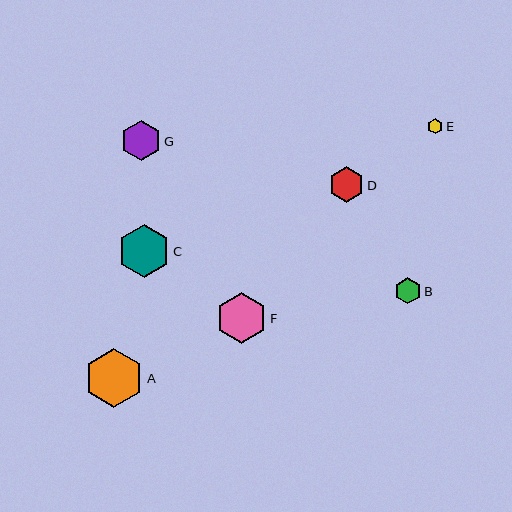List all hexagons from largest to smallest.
From largest to smallest: A, C, F, G, D, B, E.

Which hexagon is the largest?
Hexagon A is the largest with a size of approximately 59 pixels.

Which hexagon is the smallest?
Hexagon E is the smallest with a size of approximately 15 pixels.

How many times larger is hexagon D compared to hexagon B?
Hexagon D is approximately 1.4 times the size of hexagon B.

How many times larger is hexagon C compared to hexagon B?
Hexagon C is approximately 2.0 times the size of hexagon B.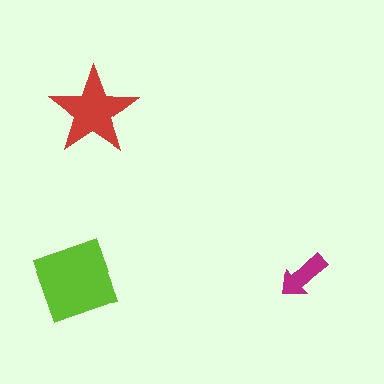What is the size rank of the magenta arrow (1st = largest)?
3rd.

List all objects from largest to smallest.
The lime diamond, the red star, the magenta arrow.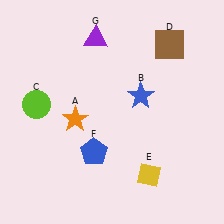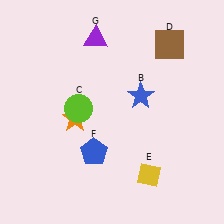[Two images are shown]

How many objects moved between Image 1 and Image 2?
1 object moved between the two images.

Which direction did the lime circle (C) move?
The lime circle (C) moved right.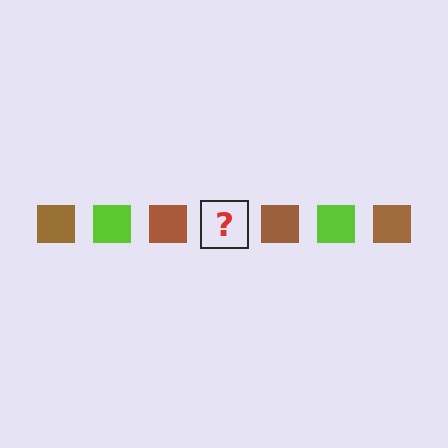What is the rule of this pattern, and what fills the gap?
The rule is that the pattern cycles through brown, lime squares. The gap should be filled with a lime square.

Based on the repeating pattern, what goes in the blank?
The blank should be a lime square.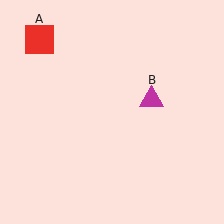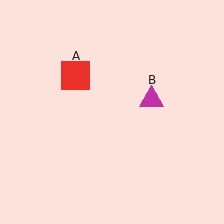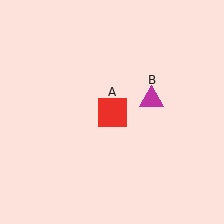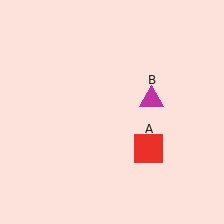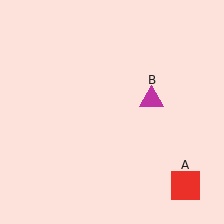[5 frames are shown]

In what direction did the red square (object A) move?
The red square (object A) moved down and to the right.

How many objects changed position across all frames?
1 object changed position: red square (object A).